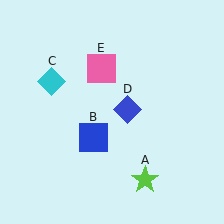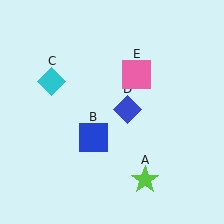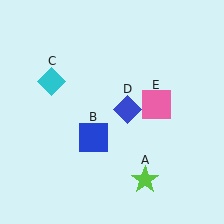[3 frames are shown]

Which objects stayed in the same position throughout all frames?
Lime star (object A) and blue square (object B) and cyan diamond (object C) and blue diamond (object D) remained stationary.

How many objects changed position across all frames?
1 object changed position: pink square (object E).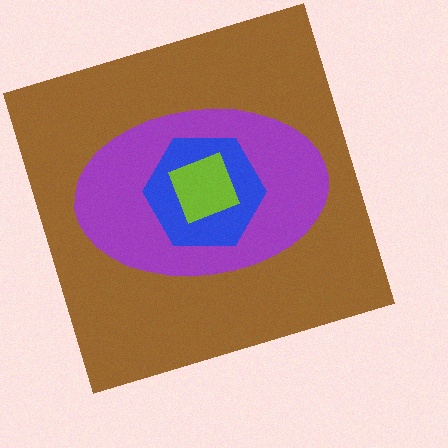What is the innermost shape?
The lime diamond.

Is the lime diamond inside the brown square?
Yes.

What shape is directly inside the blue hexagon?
The lime diamond.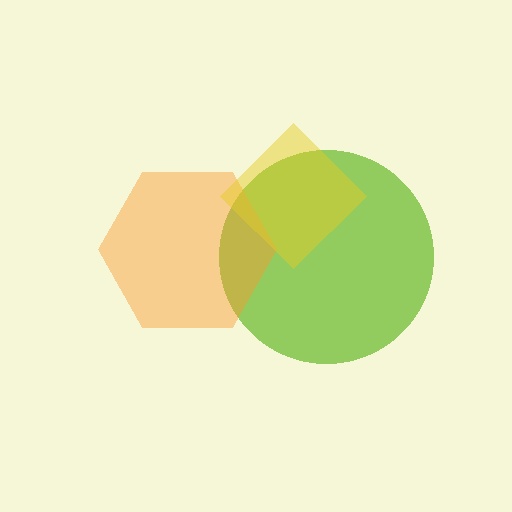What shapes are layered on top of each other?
The layered shapes are: a lime circle, an orange hexagon, a yellow diamond.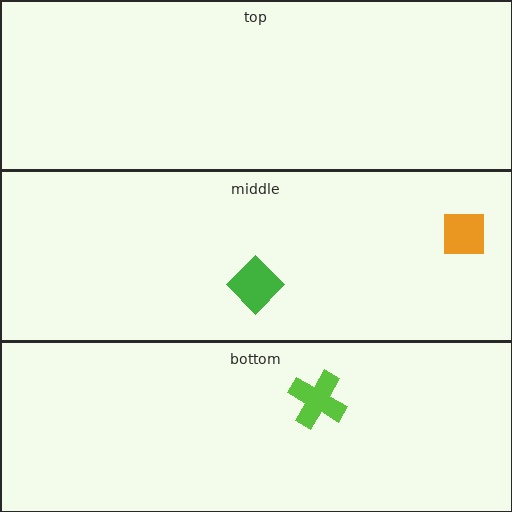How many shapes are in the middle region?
2.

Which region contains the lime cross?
The bottom region.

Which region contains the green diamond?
The middle region.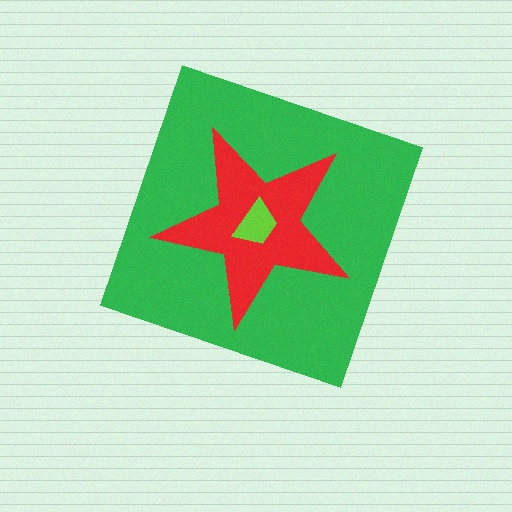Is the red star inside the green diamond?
Yes.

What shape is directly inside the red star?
The lime trapezoid.